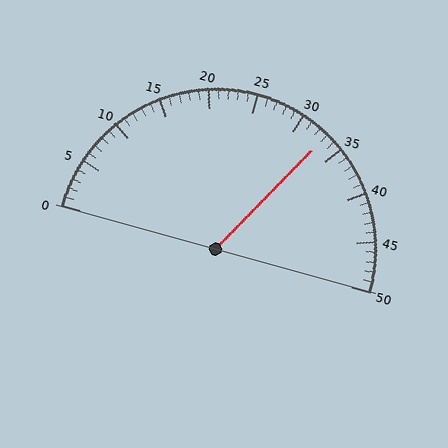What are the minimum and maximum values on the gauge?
The gauge ranges from 0 to 50.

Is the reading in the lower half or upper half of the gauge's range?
The reading is in the upper half of the range (0 to 50).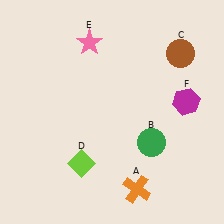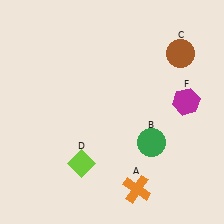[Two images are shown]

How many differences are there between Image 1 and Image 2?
There is 1 difference between the two images.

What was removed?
The pink star (E) was removed in Image 2.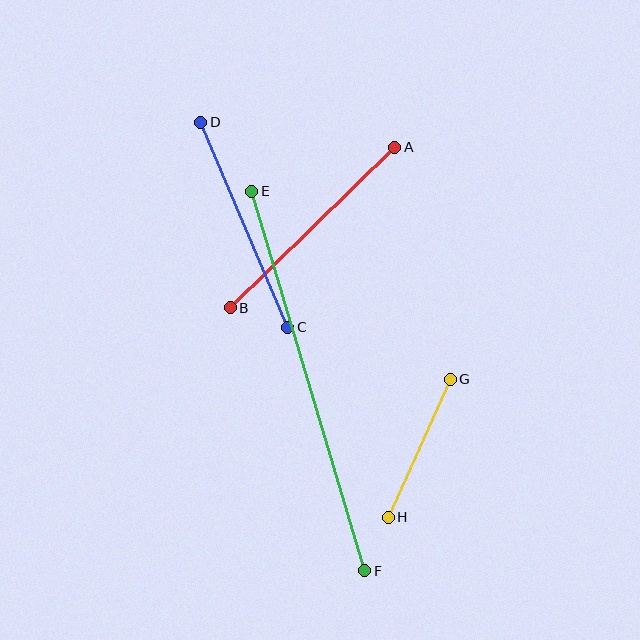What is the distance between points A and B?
The distance is approximately 230 pixels.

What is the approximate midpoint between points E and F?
The midpoint is at approximately (308, 381) pixels.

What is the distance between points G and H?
The distance is approximately 151 pixels.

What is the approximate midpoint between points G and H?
The midpoint is at approximately (419, 448) pixels.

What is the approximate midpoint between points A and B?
The midpoint is at approximately (313, 228) pixels.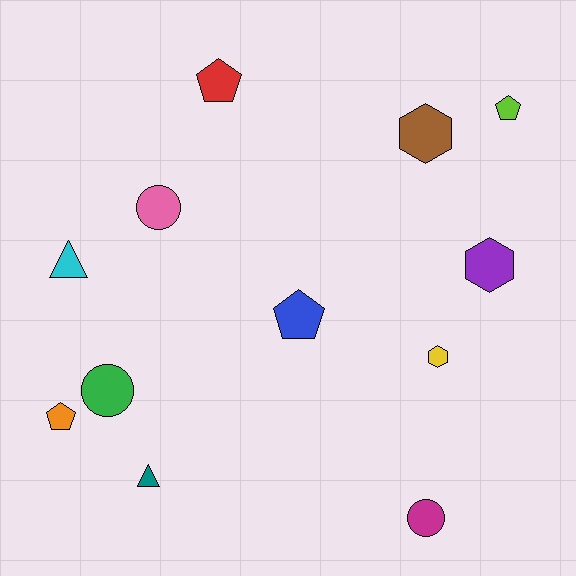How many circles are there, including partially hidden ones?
There are 3 circles.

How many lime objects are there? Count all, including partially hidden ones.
There is 1 lime object.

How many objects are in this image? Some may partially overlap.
There are 12 objects.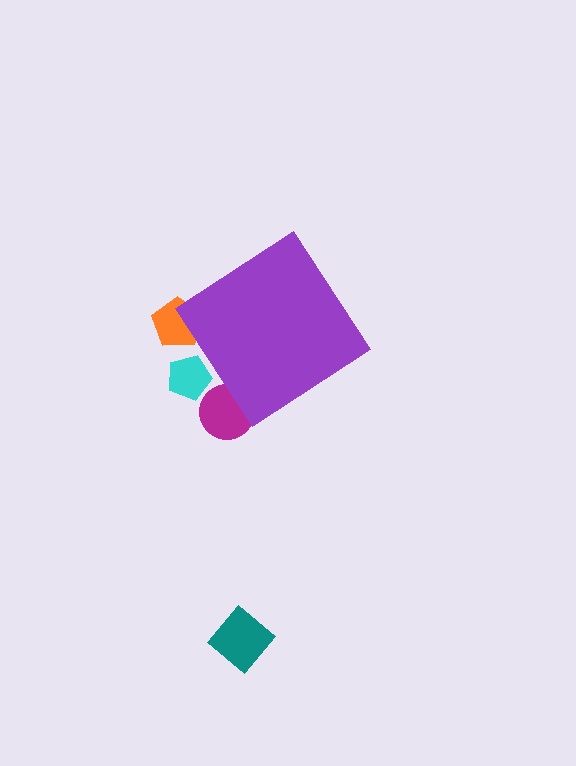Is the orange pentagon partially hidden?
Yes, the orange pentagon is partially hidden behind the purple diamond.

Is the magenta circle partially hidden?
Yes, the magenta circle is partially hidden behind the purple diamond.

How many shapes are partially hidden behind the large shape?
3 shapes are partially hidden.